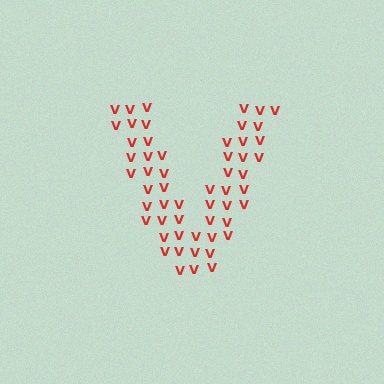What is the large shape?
The large shape is the letter V.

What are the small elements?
The small elements are letter V's.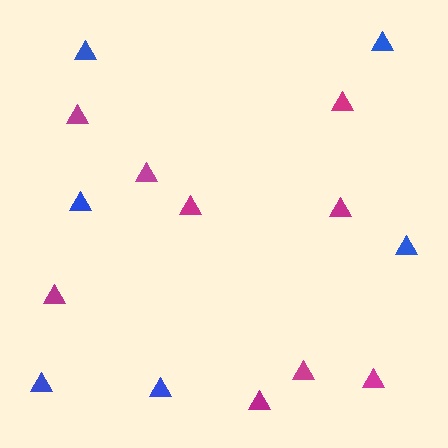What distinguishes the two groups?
There are 2 groups: one group of blue triangles (6) and one group of magenta triangles (9).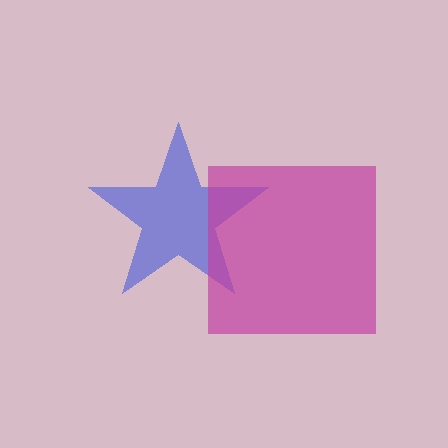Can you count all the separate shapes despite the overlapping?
Yes, there are 2 separate shapes.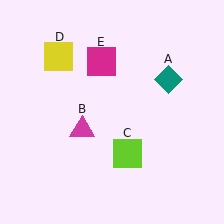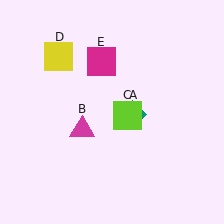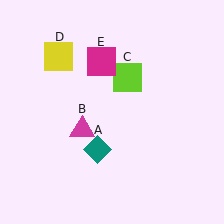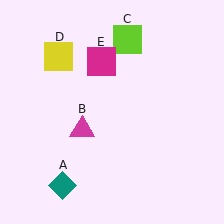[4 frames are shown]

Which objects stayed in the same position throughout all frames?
Magenta triangle (object B) and yellow square (object D) and magenta square (object E) remained stationary.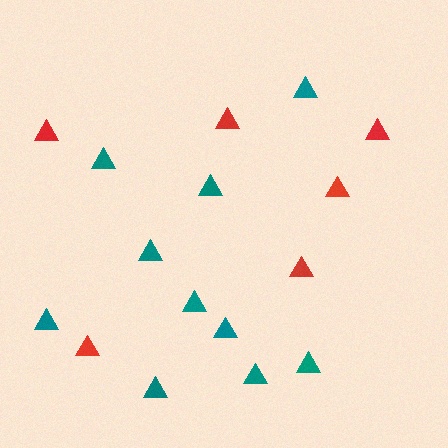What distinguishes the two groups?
There are 2 groups: one group of teal triangles (10) and one group of red triangles (6).